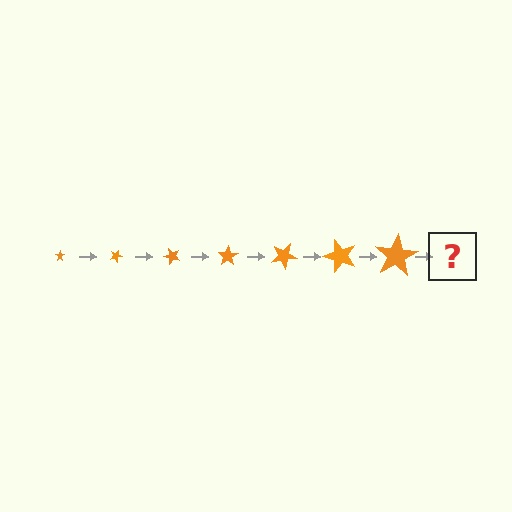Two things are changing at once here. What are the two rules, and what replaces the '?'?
The two rules are that the star grows larger each step and it rotates 25 degrees each step. The '?' should be a star, larger than the previous one and rotated 175 degrees from the start.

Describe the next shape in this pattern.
It should be a star, larger than the previous one and rotated 175 degrees from the start.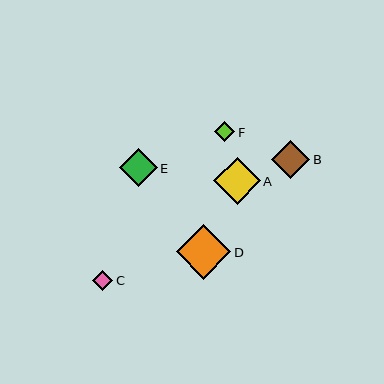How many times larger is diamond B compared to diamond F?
Diamond B is approximately 1.9 times the size of diamond F.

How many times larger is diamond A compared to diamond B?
Diamond A is approximately 1.2 times the size of diamond B.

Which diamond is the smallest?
Diamond F is the smallest with a size of approximately 20 pixels.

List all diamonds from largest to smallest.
From largest to smallest: D, A, E, B, C, F.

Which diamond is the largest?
Diamond D is the largest with a size of approximately 54 pixels.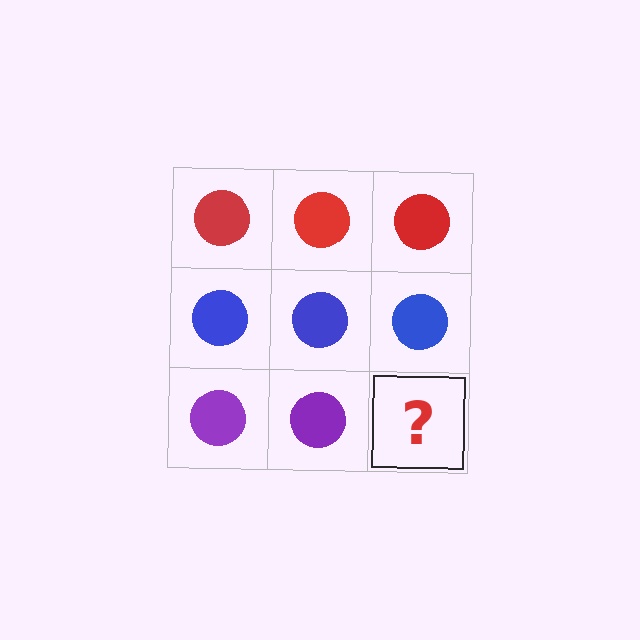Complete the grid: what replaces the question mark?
The question mark should be replaced with a purple circle.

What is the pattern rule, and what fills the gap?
The rule is that each row has a consistent color. The gap should be filled with a purple circle.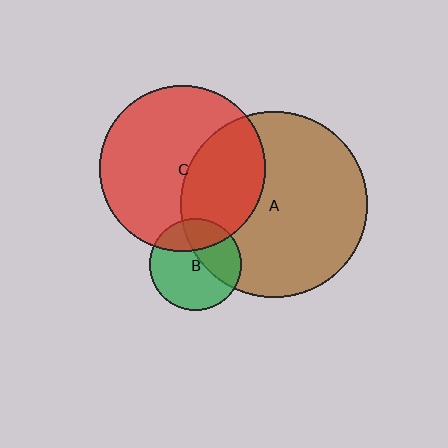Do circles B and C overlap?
Yes.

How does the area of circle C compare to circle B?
Approximately 3.3 times.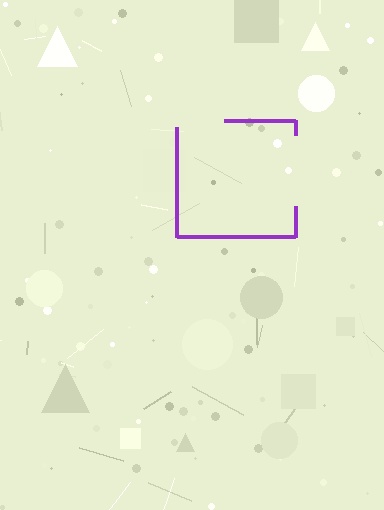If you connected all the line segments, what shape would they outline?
They would outline a square.